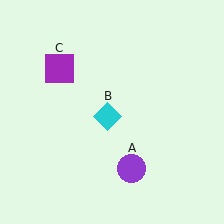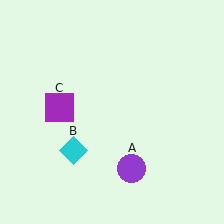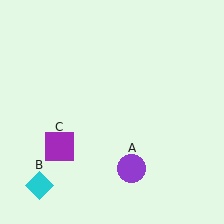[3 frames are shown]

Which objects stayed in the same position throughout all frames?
Purple circle (object A) remained stationary.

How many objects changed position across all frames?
2 objects changed position: cyan diamond (object B), purple square (object C).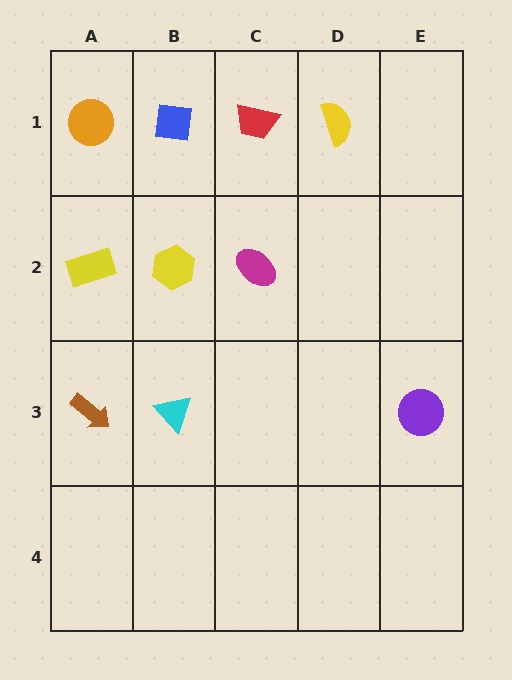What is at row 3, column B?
A cyan triangle.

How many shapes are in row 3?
3 shapes.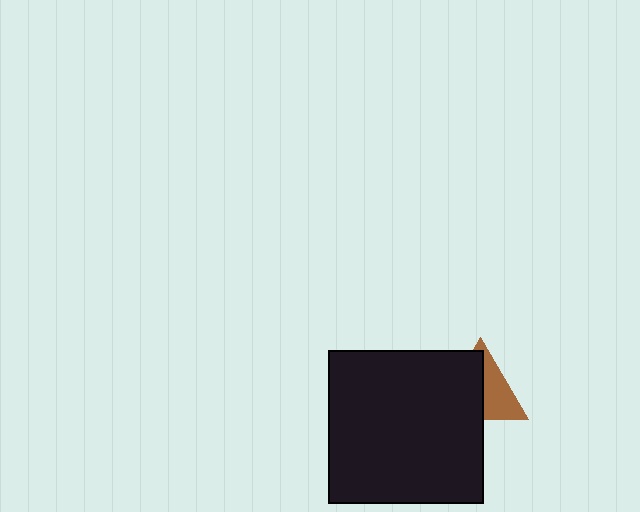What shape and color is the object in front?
The object in front is a black rectangle.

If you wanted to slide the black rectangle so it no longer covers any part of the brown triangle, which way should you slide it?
Slide it left — that is the most direct way to separate the two shapes.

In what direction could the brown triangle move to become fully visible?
The brown triangle could move right. That would shift it out from behind the black rectangle entirely.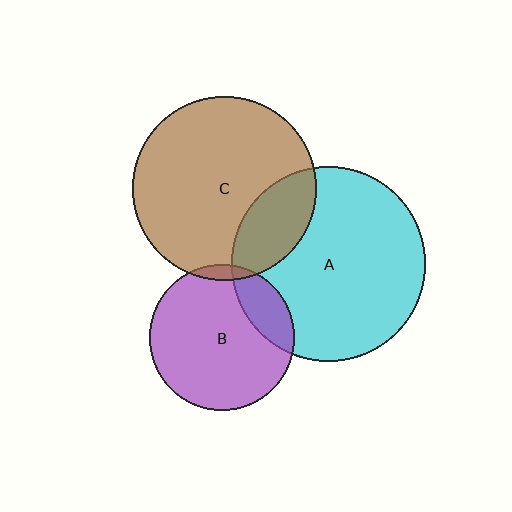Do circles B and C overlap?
Yes.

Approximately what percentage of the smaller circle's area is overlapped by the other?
Approximately 5%.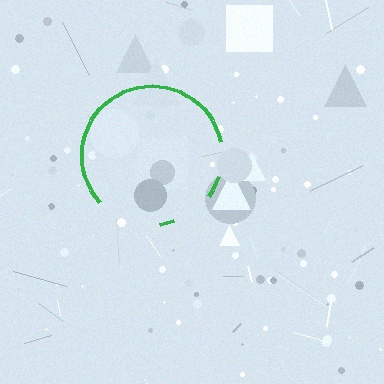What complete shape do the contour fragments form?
The contour fragments form a circle.